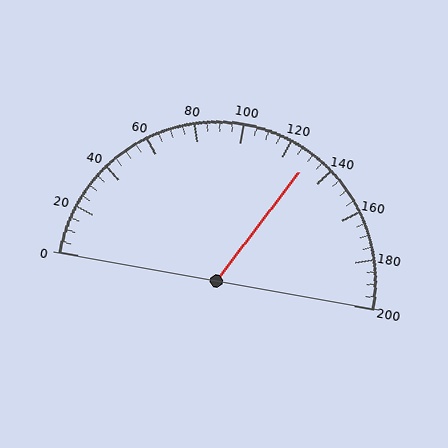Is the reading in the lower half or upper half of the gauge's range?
The reading is in the upper half of the range (0 to 200).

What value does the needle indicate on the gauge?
The needle indicates approximately 130.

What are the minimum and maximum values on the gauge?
The gauge ranges from 0 to 200.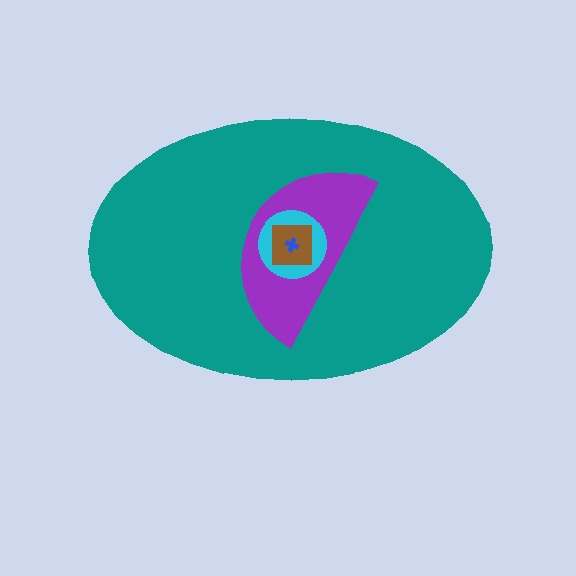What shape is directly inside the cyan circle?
The brown square.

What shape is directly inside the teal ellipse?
The purple semicircle.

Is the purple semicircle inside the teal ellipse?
Yes.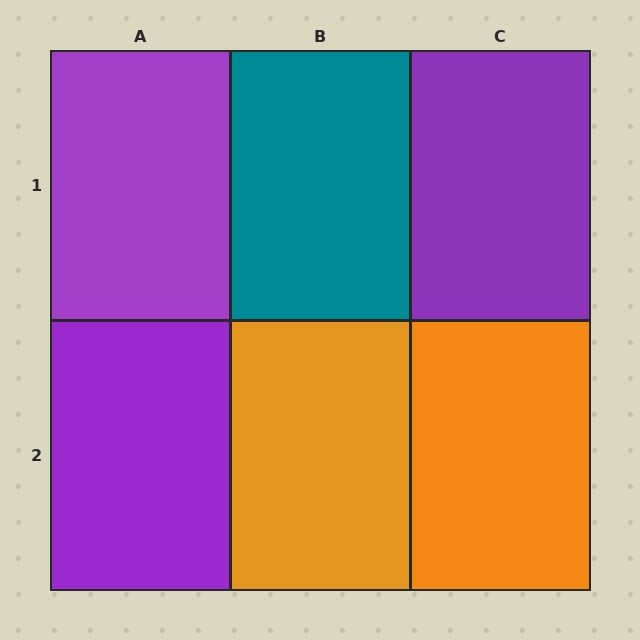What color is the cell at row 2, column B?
Orange.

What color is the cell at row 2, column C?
Orange.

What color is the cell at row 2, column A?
Purple.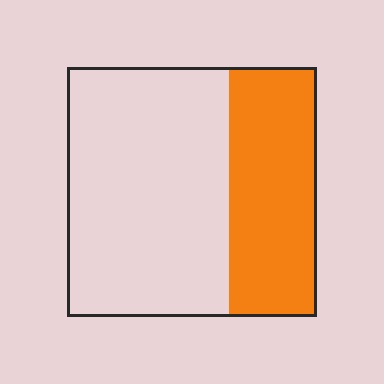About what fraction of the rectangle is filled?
About one third (1/3).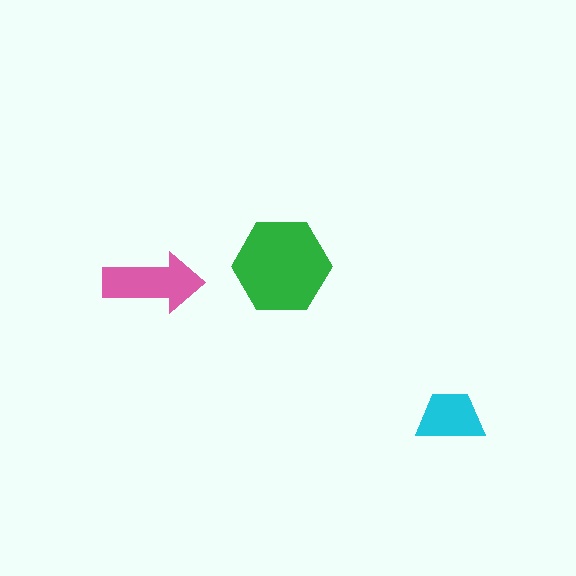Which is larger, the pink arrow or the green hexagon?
The green hexagon.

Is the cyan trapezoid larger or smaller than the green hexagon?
Smaller.